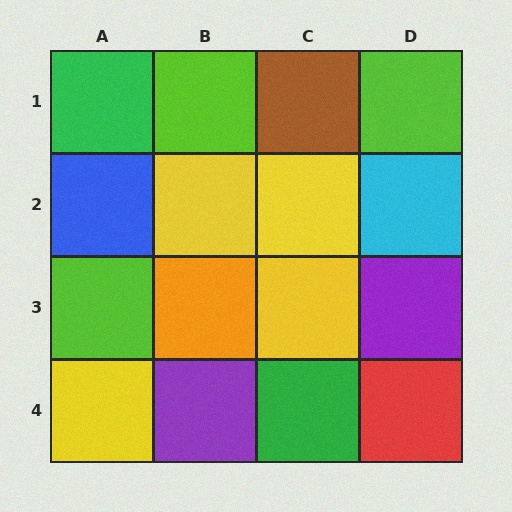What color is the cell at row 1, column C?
Brown.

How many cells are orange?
1 cell is orange.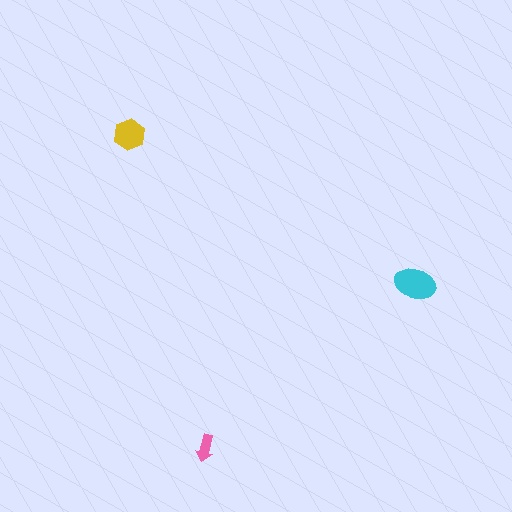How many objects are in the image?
There are 3 objects in the image.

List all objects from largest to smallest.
The cyan ellipse, the yellow hexagon, the pink arrow.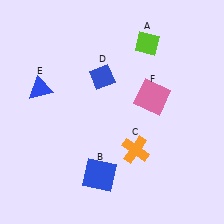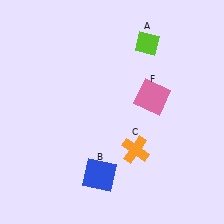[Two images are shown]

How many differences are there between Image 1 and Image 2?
There are 2 differences between the two images.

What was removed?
The blue triangle (E), the blue diamond (D) were removed in Image 2.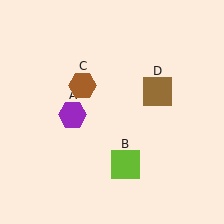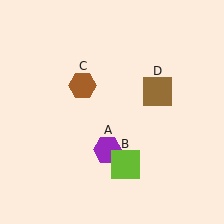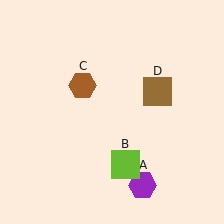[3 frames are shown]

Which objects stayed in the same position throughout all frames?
Lime square (object B) and brown hexagon (object C) and brown square (object D) remained stationary.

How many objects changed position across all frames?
1 object changed position: purple hexagon (object A).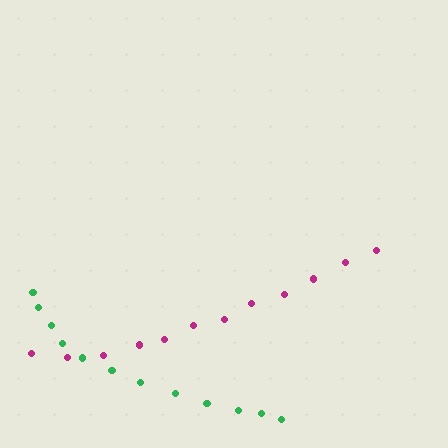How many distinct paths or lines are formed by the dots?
There are 2 distinct paths.